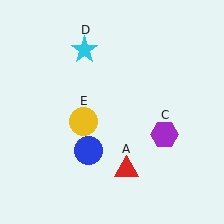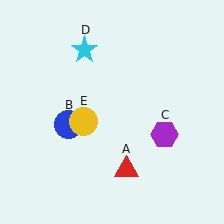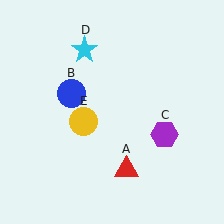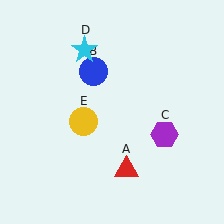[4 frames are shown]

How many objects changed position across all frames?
1 object changed position: blue circle (object B).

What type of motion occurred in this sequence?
The blue circle (object B) rotated clockwise around the center of the scene.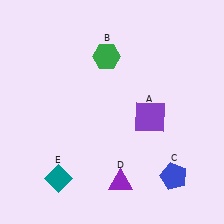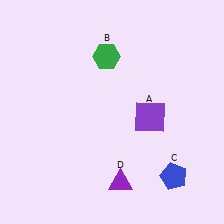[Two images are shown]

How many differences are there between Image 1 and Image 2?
There is 1 difference between the two images.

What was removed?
The teal diamond (E) was removed in Image 2.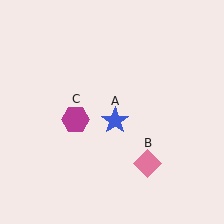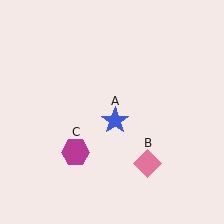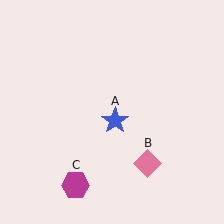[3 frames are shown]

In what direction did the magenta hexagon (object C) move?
The magenta hexagon (object C) moved down.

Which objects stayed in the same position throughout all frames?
Blue star (object A) and pink diamond (object B) remained stationary.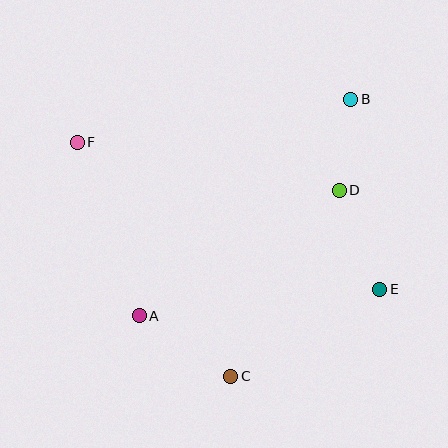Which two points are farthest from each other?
Points E and F are farthest from each other.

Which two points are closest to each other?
Points B and D are closest to each other.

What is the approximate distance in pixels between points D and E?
The distance between D and E is approximately 107 pixels.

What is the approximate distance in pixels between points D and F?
The distance between D and F is approximately 267 pixels.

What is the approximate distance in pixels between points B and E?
The distance between B and E is approximately 192 pixels.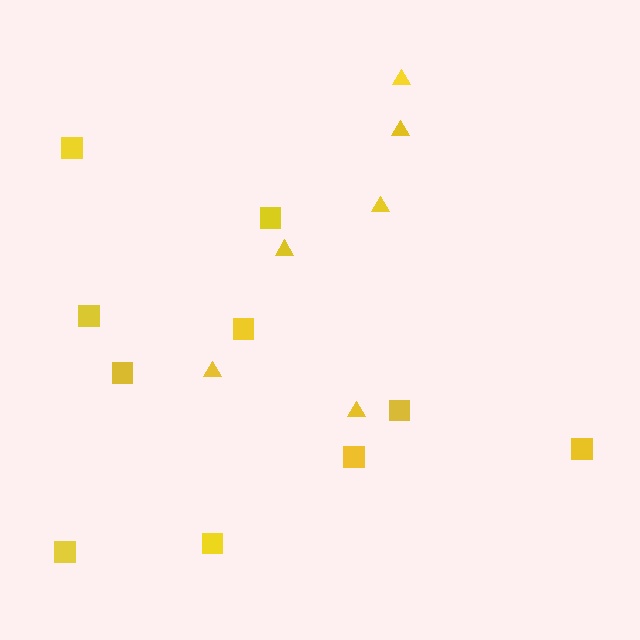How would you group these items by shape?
There are 2 groups: one group of triangles (6) and one group of squares (10).